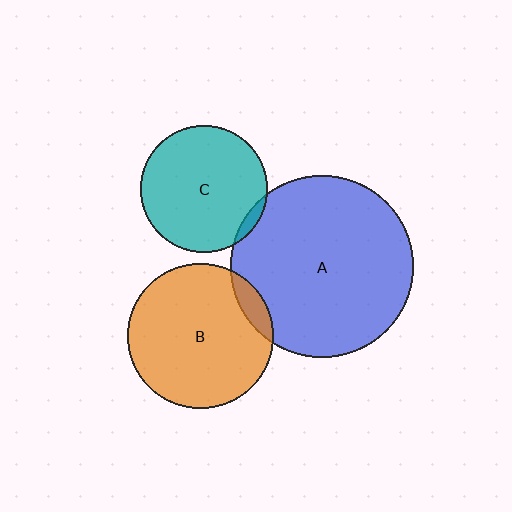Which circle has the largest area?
Circle A (blue).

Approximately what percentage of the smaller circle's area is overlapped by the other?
Approximately 5%.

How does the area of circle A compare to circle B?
Approximately 1.6 times.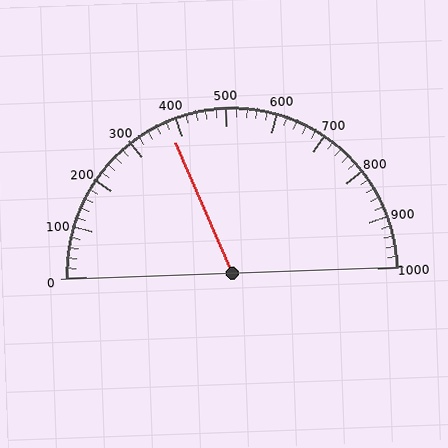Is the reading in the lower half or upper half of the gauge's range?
The reading is in the lower half of the range (0 to 1000).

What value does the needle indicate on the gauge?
The needle indicates approximately 380.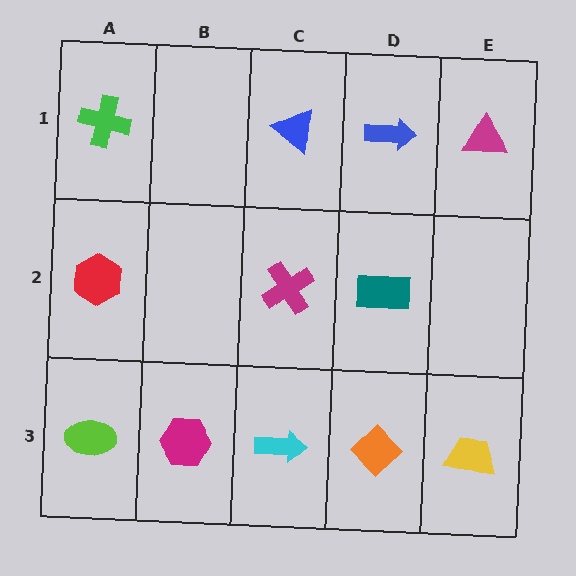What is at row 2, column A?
A red hexagon.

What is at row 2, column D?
A teal rectangle.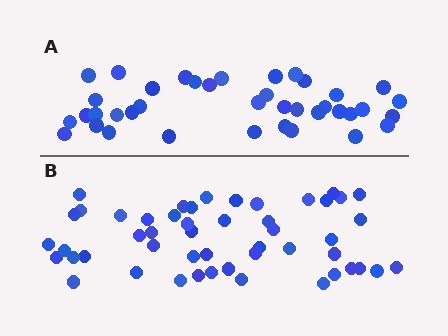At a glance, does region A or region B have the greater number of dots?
Region B (the bottom region) has more dots.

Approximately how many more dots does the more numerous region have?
Region B has roughly 12 or so more dots than region A.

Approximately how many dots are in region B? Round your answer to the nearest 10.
About 50 dots.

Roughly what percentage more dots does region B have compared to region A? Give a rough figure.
About 30% more.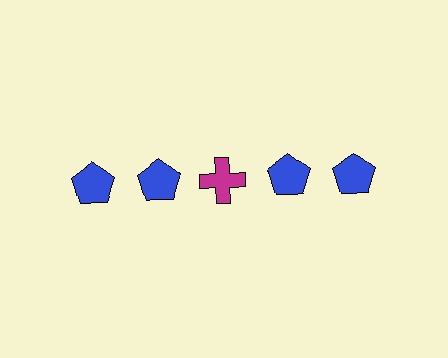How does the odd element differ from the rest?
It differs in both color (magenta instead of blue) and shape (cross instead of pentagon).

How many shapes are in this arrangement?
There are 5 shapes arranged in a grid pattern.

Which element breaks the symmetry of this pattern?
The magenta cross in the top row, center column breaks the symmetry. All other shapes are blue pentagons.